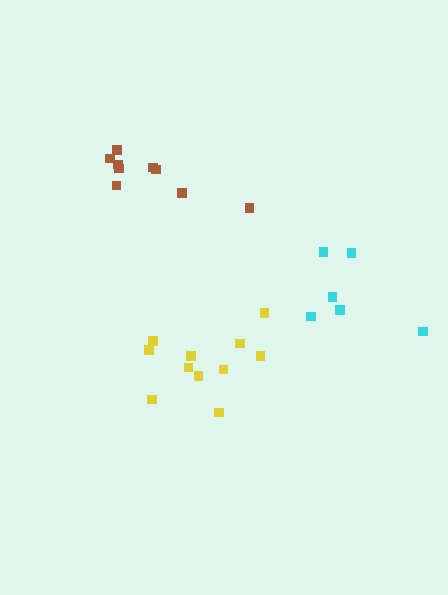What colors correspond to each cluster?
The clusters are colored: yellow, brown, cyan.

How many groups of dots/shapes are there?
There are 3 groups.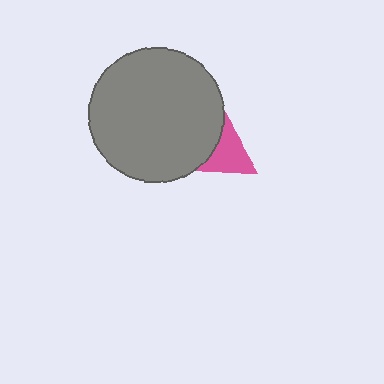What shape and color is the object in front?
The object in front is a gray circle.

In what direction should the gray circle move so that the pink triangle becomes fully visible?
The gray circle should move left. That is the shortest direction to clear the overlap and leave the pink triangle fully visible.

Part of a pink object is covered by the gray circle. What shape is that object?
It is a triangle.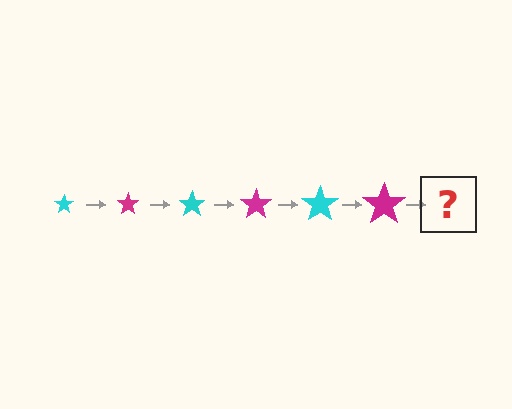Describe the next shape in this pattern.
It should be a cyan star, larger than the previous one.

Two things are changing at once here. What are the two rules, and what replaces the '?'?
The two rules are that the star grows larger each step and the color cycles through cyan and magenta. The '?' should be a cyan star, larger than the previous one.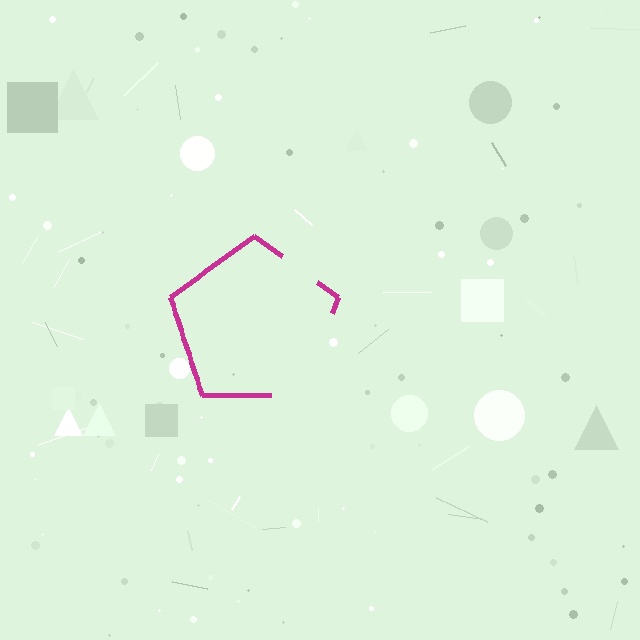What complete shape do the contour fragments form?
The contour fragments form a pentagon.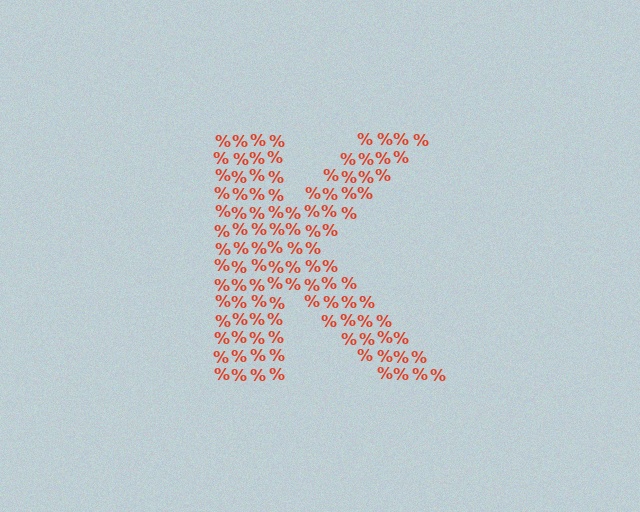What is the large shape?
The large shape is the letter K.